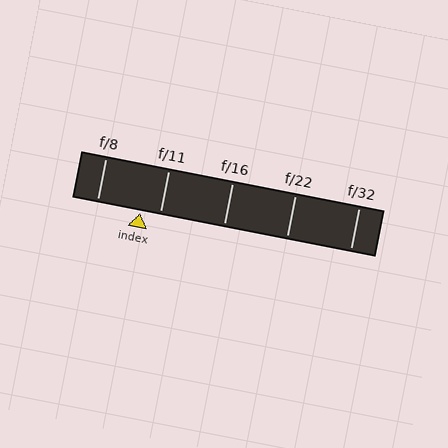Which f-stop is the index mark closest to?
The index mark is closest to f/11.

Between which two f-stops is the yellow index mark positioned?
The index mark is between f/8 and f/11.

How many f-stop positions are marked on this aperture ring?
There are 5 f-stop positions marked.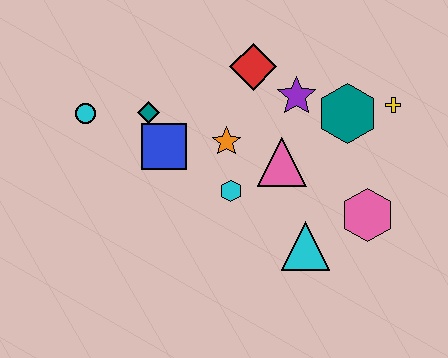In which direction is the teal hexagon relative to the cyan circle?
The teal hexagon is to the right of the cyan circle.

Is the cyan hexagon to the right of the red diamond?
No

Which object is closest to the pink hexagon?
The cyan triangle is closest to the pink hexagon.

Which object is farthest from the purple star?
The cyan circle is farthest from the purple star.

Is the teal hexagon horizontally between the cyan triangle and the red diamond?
No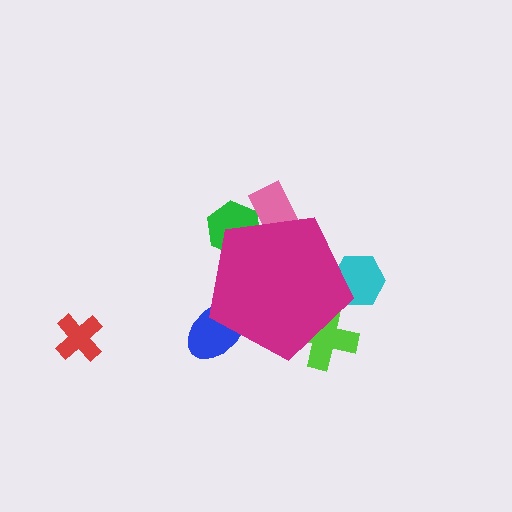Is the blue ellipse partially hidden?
Yes, the blue ellipse is partially hidden behind the magenta pentagon.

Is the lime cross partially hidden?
Yes, the lime cross is partially hidden behind the magenta pentagon.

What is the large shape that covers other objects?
A magenta pentagon.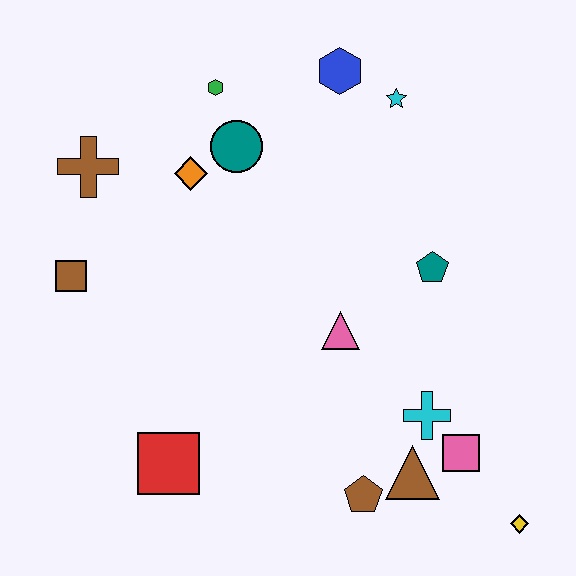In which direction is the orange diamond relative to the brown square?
The orange diamond is to the right of the brown square.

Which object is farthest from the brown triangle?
The brown cross is farthest from the brown triangle.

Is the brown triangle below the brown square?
Yes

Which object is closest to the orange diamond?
The teal circle is closest to the orange diamond.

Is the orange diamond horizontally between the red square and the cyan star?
Yes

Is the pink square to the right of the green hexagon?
Yes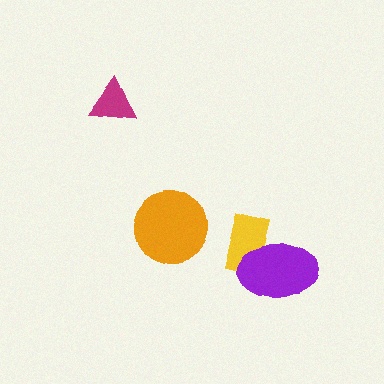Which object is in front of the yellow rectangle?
The purple ellipse is in front of the yellow rectangle.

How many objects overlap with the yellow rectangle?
1 object overlaps with the yellow rectangle.